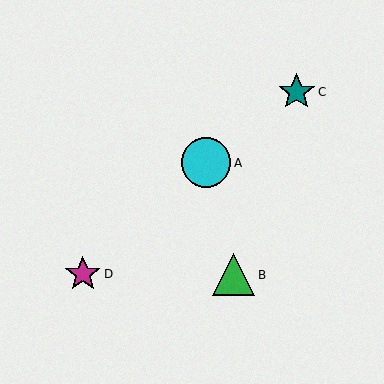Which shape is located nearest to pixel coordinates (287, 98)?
The teal star (labeled C) at (297, 92) is nearest to that location.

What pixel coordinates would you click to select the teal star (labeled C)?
Click at (297, 92) to select the teal star C.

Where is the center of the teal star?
The center of the teal star is at (297, 92).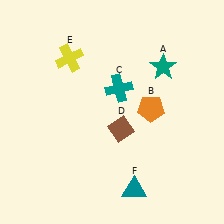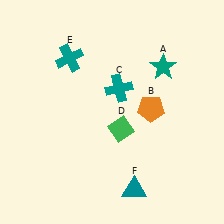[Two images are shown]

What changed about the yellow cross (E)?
In Image 1, E is yellow. In Image 2, it changed to teal.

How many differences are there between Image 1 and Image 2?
There are 2 differences between the two images.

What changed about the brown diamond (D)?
In Image 1, D is brown. In Image 2, it changed to green.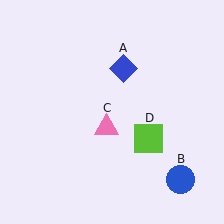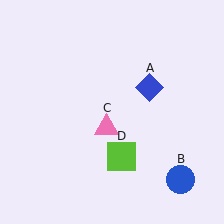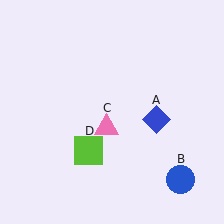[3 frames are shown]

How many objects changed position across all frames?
2 objects changed position: blue diamond (object A), lime square (object D).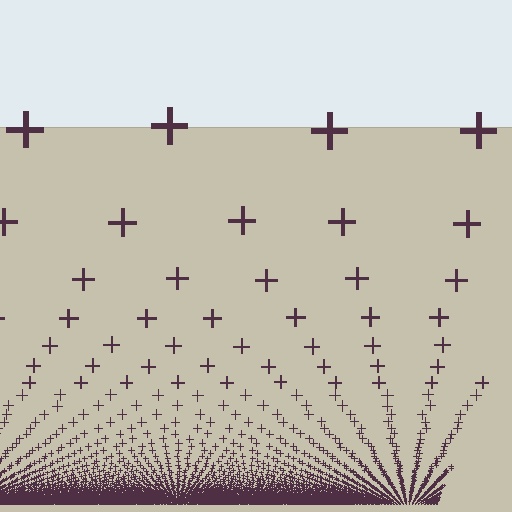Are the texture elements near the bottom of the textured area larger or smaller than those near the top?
Smaller. The gradient is inverted — elements near the bottom are smaller and denser.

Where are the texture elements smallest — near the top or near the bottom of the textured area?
Near the bottom.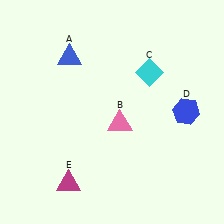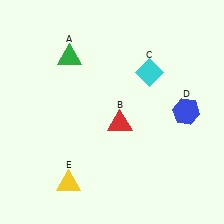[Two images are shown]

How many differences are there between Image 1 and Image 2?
There are 3 differences between the two images.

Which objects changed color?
A changed from blue to green. B changed from pink to red. E changed from magenta to yellow.